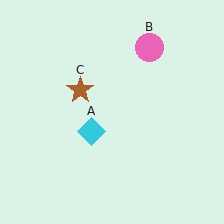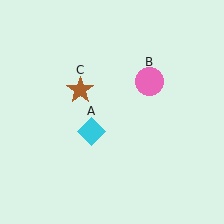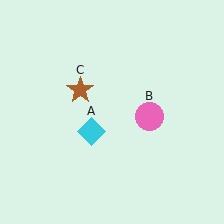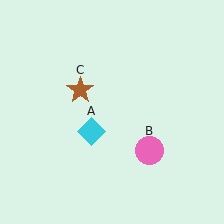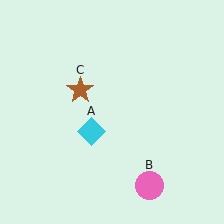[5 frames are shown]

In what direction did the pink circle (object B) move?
The pink circle (object B) moved down.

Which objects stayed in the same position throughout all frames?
Cyan diamond (object A) and brown star (object C) remained stationary.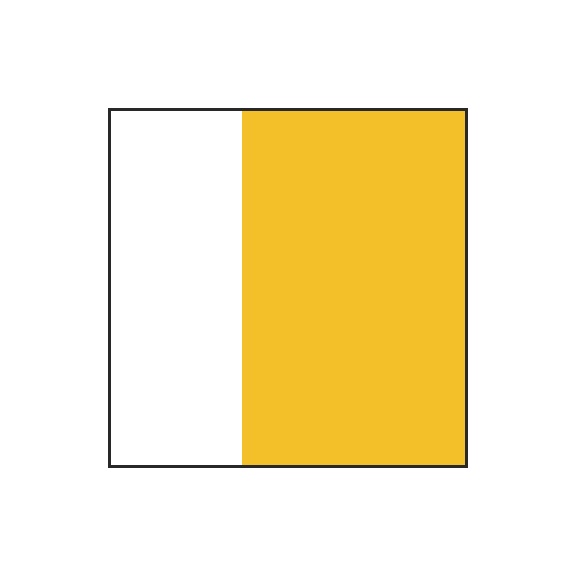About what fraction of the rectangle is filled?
About five eighths (5/8).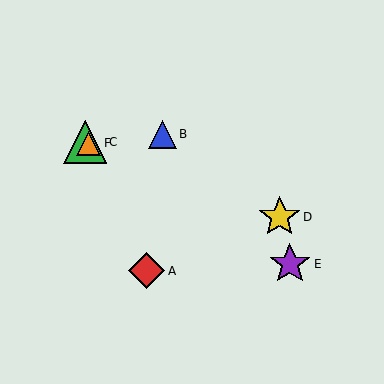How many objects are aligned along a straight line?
3 objects (C, D, F) are aligned along a straight line.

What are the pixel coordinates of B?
Object B is at (162, 134).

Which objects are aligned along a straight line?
Objects C, D, F are aligned along a straight line.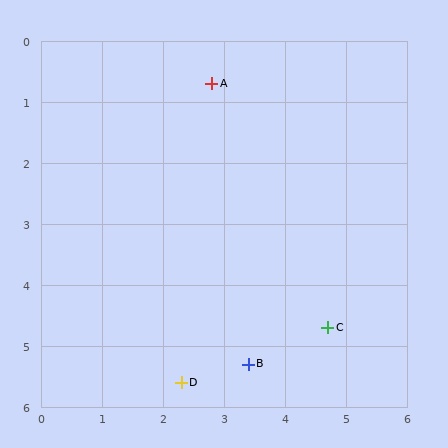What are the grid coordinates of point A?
Point A is at approximately (2.8, 0.7).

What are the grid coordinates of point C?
Point C is at approximately (4.7, 4.7).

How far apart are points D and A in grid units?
Points D and A are about 4.9 grid units apart.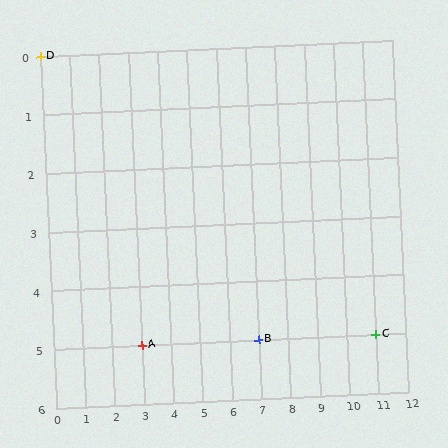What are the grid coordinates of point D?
Point D is at grid coordinates (0, 0).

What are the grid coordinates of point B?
Point B is at grid coordinates (7, 5).